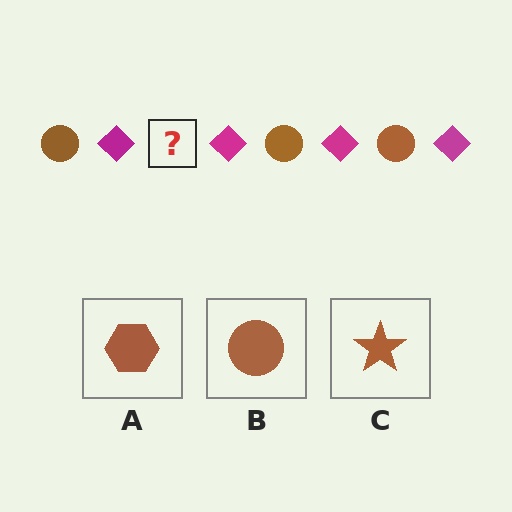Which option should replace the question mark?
Option B.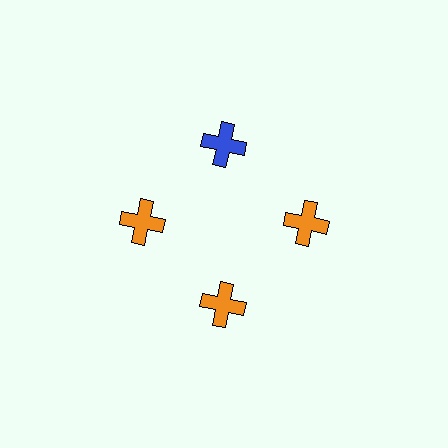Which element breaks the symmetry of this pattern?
The blue cross at roughly the 12 o'clock position breaks the symmetry. All other shapes are orange crosses.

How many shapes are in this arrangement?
There are 4 shapes arranged in a ring pattern.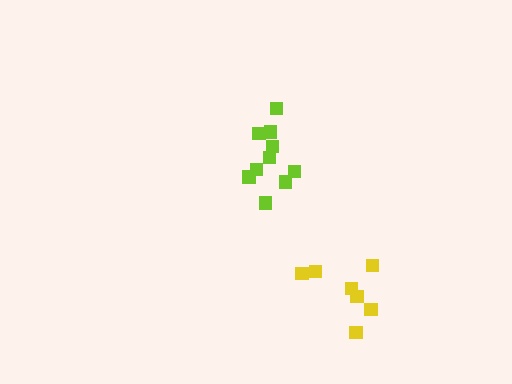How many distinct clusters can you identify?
There are 2 distinct clusters.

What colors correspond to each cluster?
The clusters are colored: lime, yellow.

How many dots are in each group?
Group 1: 10 dots, Group 2: 7 dots (17 total).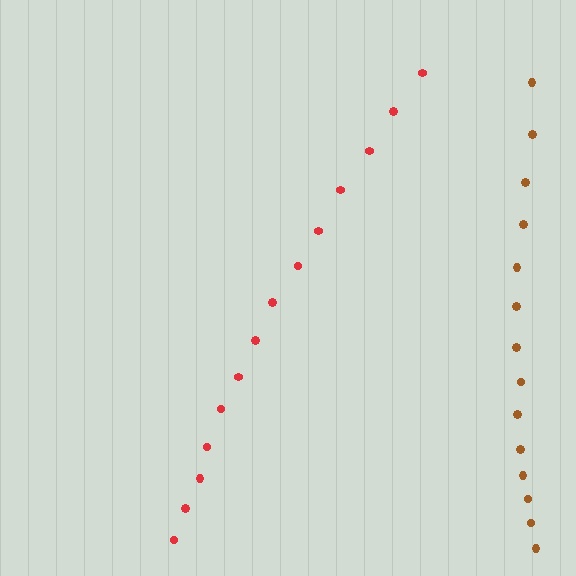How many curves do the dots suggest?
There are 2 distinct paths.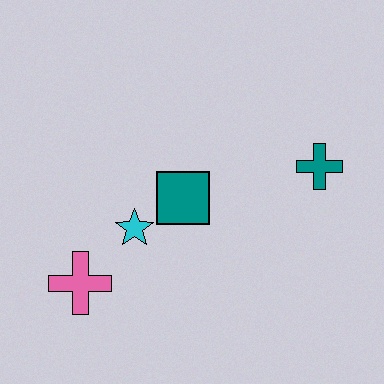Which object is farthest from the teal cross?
The pink cross is farthest from the teal cross.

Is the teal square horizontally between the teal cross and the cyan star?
Yes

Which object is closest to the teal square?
The cyan star is closest to the teal square.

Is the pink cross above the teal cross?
No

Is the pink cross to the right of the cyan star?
No